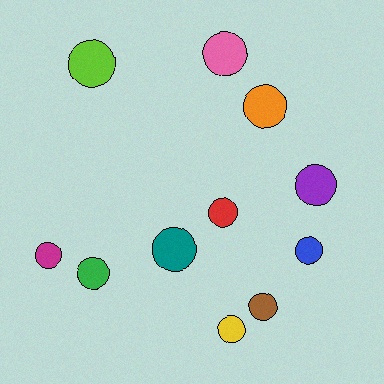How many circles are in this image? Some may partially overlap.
There are 11 circles.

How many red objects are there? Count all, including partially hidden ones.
There is 1 red object.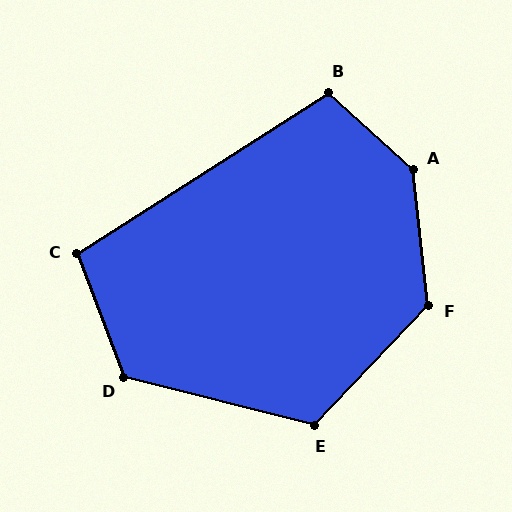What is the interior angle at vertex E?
Approximately 119 degrees (obtuse).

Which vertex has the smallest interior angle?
C, at approximately 102 degrees.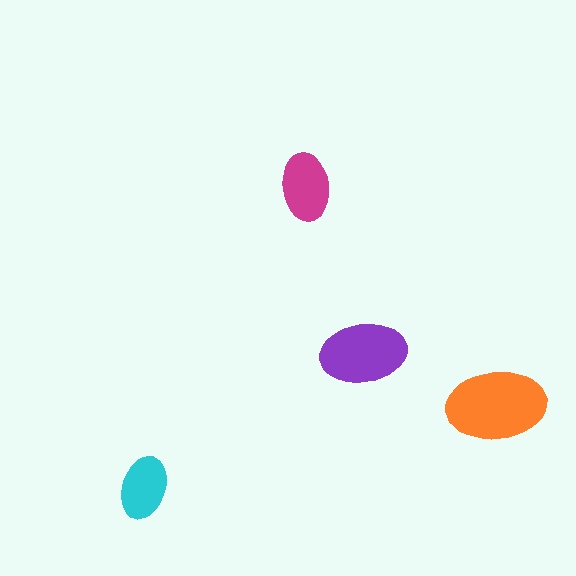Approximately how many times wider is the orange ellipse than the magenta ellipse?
About 1.5 times wider.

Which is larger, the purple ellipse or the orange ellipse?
The orange one.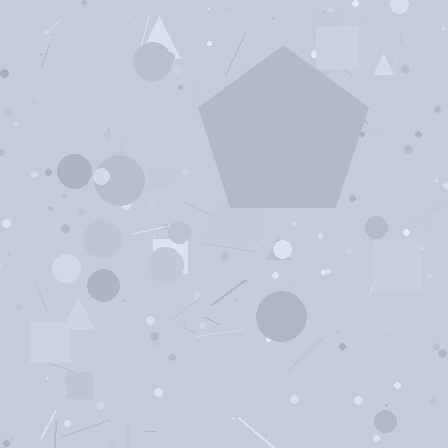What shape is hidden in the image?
A pentagon is hidden in the image.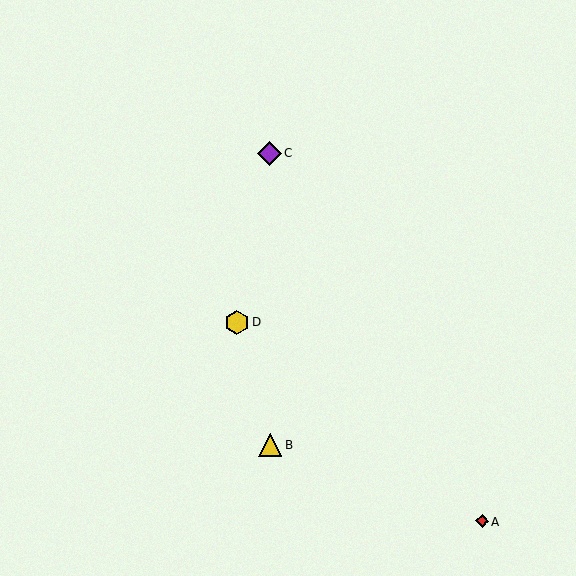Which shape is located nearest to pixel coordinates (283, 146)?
The purple diamond (labeled C) at (270, 153) is nearest to that location.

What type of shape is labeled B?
Shape B is a yellow triangle.